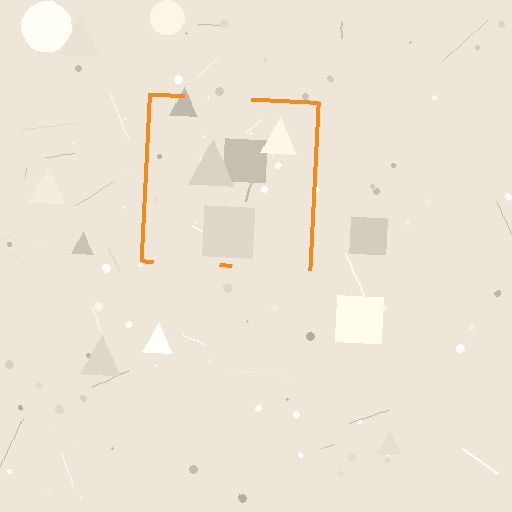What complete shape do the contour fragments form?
The contour fragments form a square.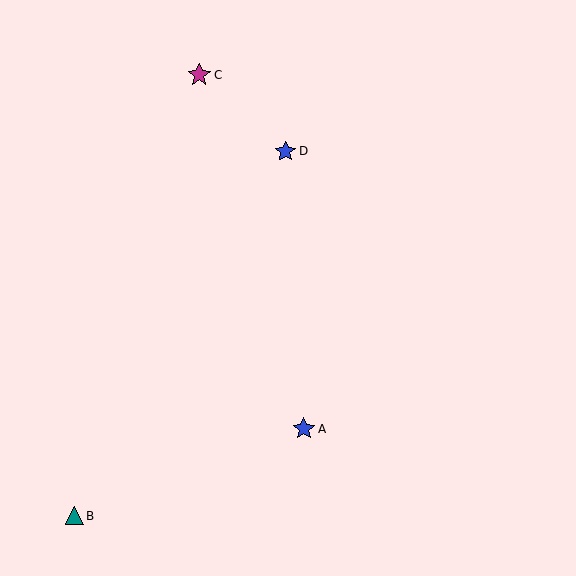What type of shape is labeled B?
Shape B is a teal triangle.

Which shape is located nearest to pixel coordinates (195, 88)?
The magenta star (labeled C) at (199, 75) is nearest to that location.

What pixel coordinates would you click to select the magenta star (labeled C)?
Click at (199, 75) to select the magenta star C.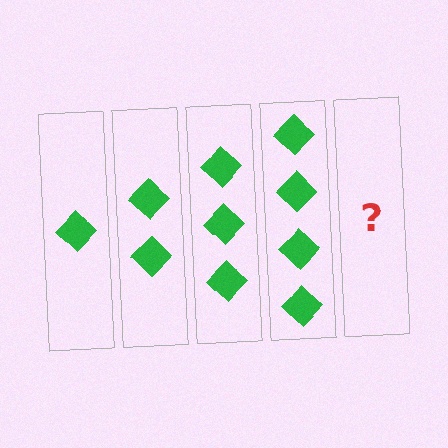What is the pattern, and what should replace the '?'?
The pattern is that each step adds one more diamond. The '?' should be 5 diamonds.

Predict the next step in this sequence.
The next step is 5 diamonds.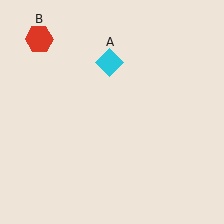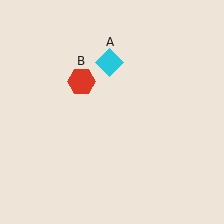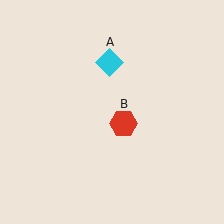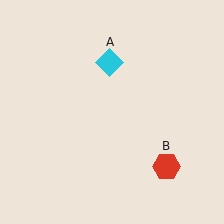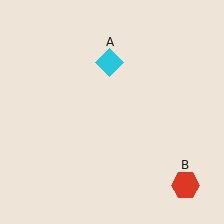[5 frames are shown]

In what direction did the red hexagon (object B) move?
The red hexagon (object B) moved down and to the right.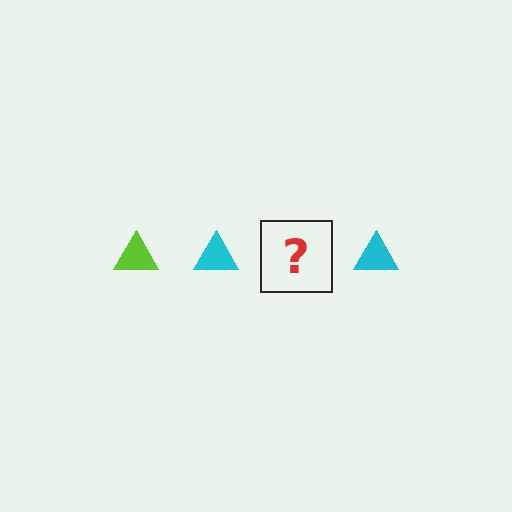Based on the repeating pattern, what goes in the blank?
The blank should be a lime triangle.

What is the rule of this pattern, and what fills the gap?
The rule is that the pattern cycles through lime, cyan triangles. The gap should be filled with a lime triangle.